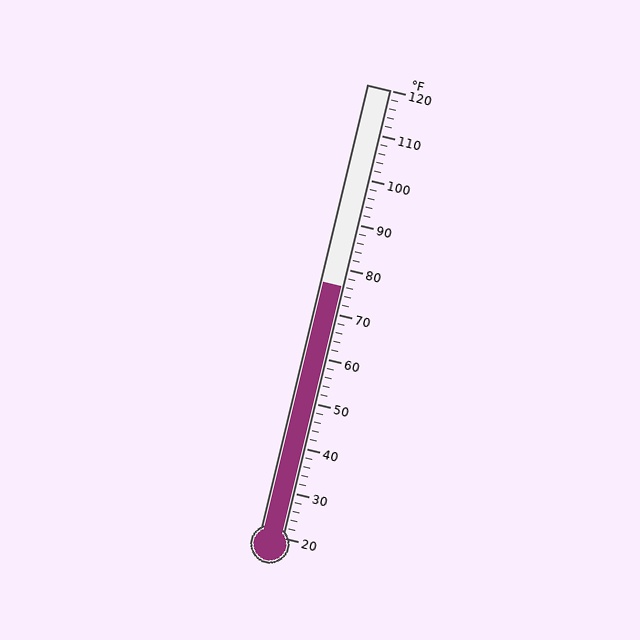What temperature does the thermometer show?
The thermometer shows approximately 76°F.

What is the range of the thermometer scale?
The thermometer scale ranges from 20°F to 120°F.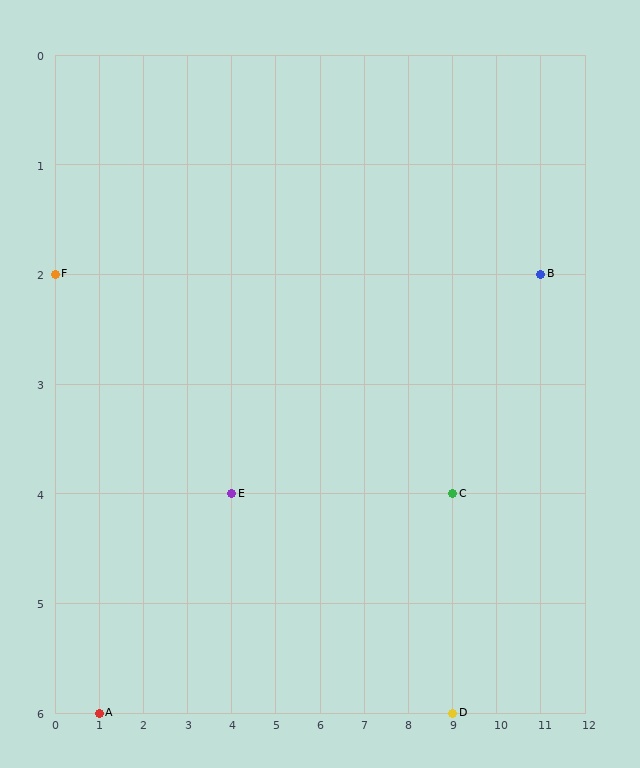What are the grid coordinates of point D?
Point D is at grid coordinates (9, 6).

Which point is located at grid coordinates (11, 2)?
Point B is at (11, 2).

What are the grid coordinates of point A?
Point A is at grid coordinates (1, 6).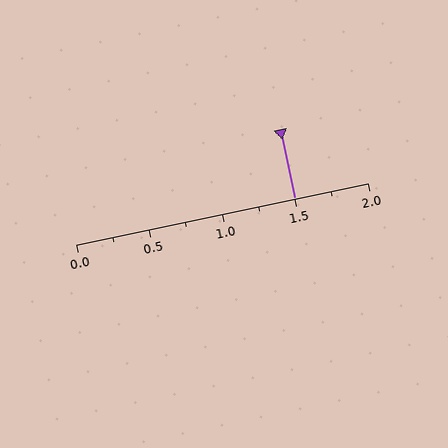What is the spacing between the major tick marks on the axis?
The major ticks are spaced 0.5 apart.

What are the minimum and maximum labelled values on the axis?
The axis runs from 0.0 to 2.0.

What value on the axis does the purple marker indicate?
The marker indicates approximately 1.5.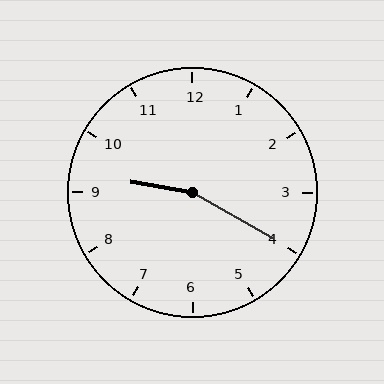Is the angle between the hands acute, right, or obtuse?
It is obtuse.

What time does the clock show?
9:20.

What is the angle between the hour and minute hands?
Approximately 160 degrees.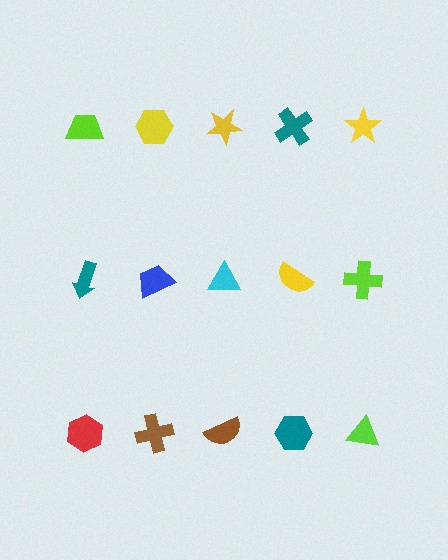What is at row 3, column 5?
A lime triangle.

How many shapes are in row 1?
5 shapes.